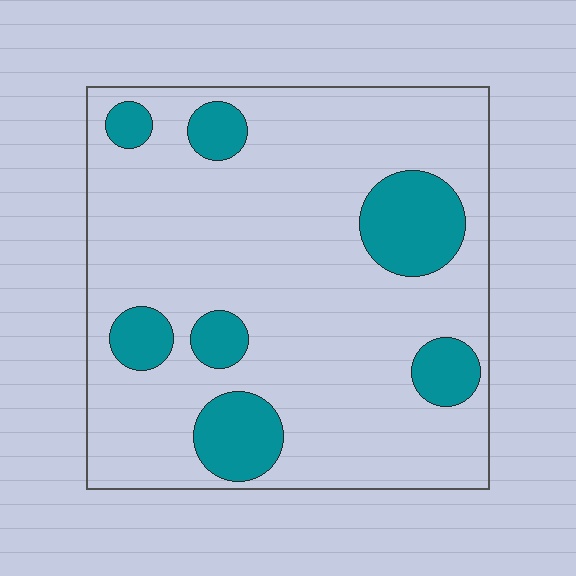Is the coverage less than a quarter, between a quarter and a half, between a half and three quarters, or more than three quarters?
Less than a quarter.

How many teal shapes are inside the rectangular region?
7.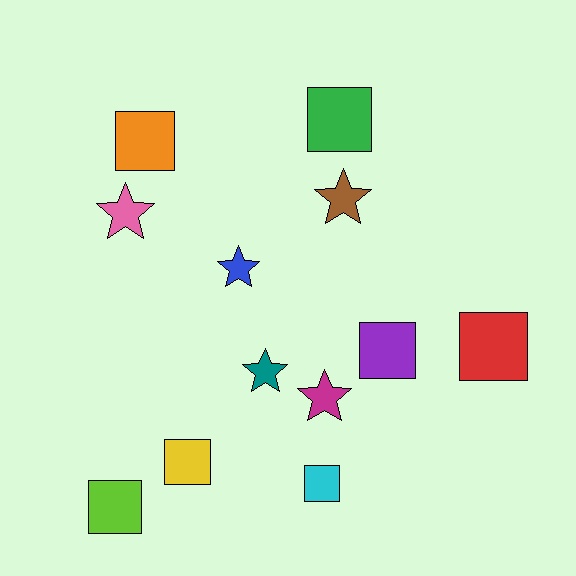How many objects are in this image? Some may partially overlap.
There are 12 objects.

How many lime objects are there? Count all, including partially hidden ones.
There is 1 lime object.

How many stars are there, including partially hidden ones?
There are 5 stars.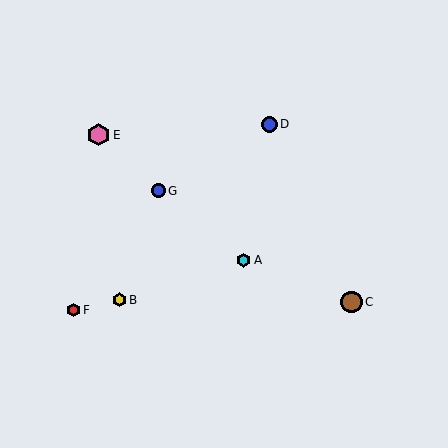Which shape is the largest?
The pink hexagon (labeled E) is the largest.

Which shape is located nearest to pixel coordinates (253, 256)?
The cyan hexagon (labeled A) at (244, 260) is nearest to that location.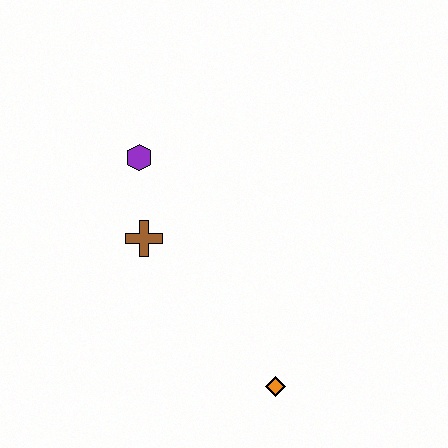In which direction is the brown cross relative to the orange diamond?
The brown cross is above the orange diamond.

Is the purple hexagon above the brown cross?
Yes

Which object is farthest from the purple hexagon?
The orange diamond is farthest from the purple hexagon.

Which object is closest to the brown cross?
The purple hexagon is closest to the brown cross.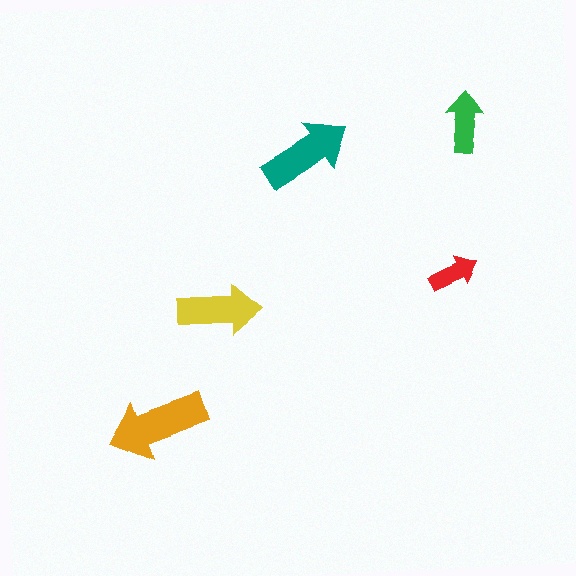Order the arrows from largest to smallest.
the orange one, the teal one, the yellow one, the green one, the red one.